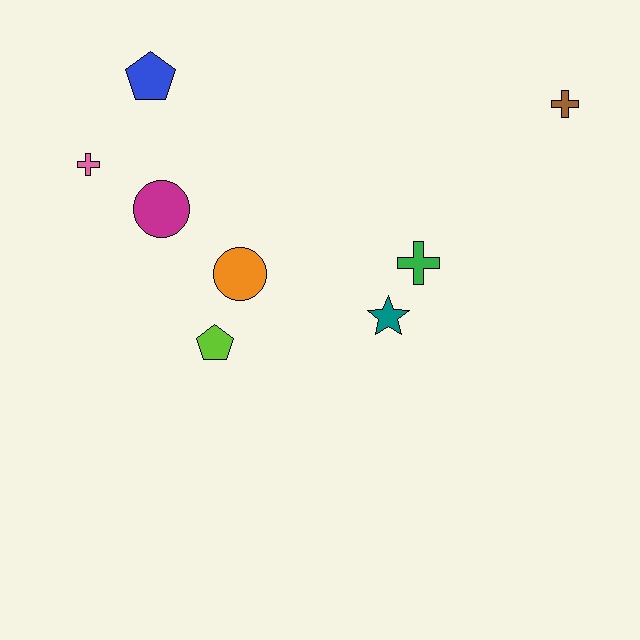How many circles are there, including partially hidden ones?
There are 2 circles.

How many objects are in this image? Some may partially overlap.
There are 8 objects.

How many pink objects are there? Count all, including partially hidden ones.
There is 1 pink object.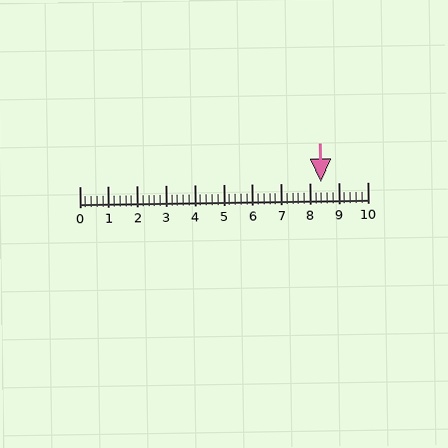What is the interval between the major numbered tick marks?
The major tick marks are spaced 1 units apart.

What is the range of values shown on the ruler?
The ruler shows values from 0 to 10.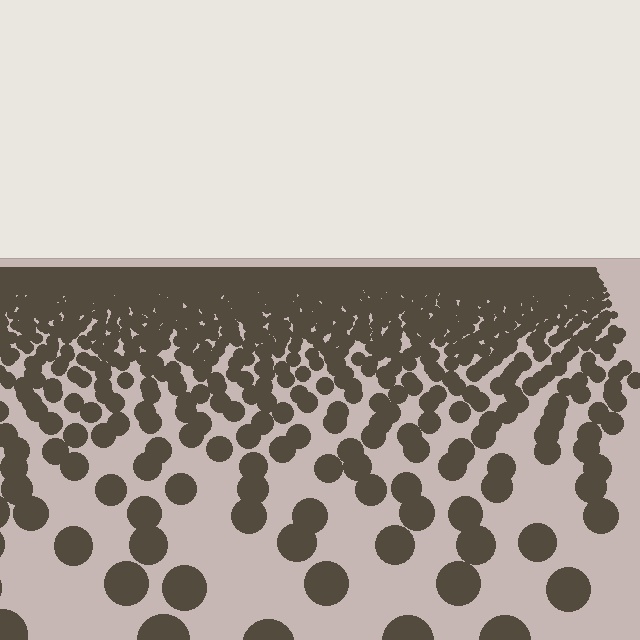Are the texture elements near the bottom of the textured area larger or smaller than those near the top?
Larger. Near the bottom, elements are closer to the viewer and appear at a bigger on-screen size.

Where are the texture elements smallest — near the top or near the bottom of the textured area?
Near the top.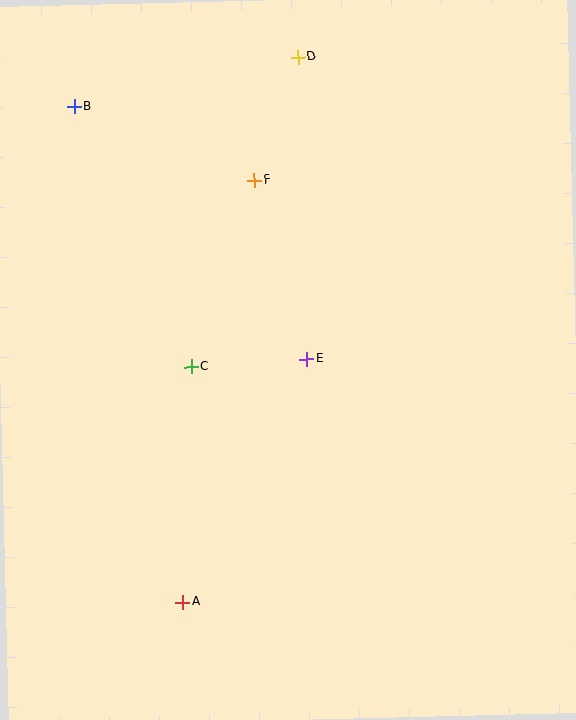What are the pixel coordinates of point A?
Point A is at (183, 602).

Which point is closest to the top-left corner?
Point B is closest to the top-left corner.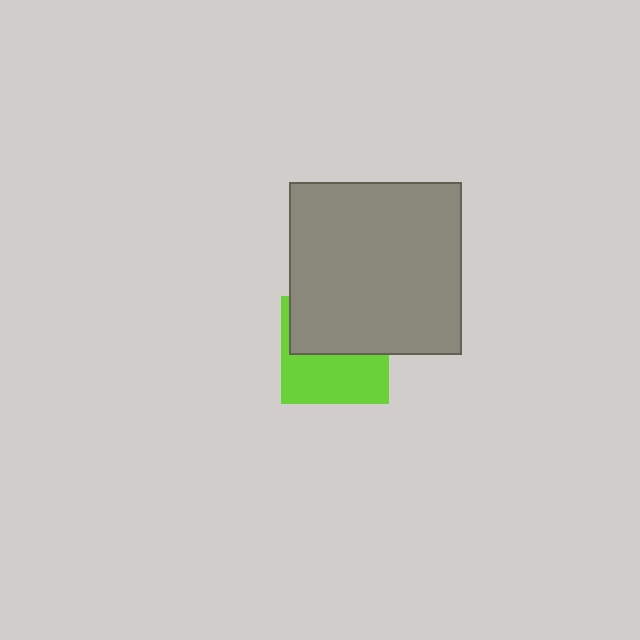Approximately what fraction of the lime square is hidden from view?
Roughly 51% of the lime square is hidden behind the gray square.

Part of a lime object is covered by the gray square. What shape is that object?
It is a square.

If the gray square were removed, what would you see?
You would see the complete lime square.